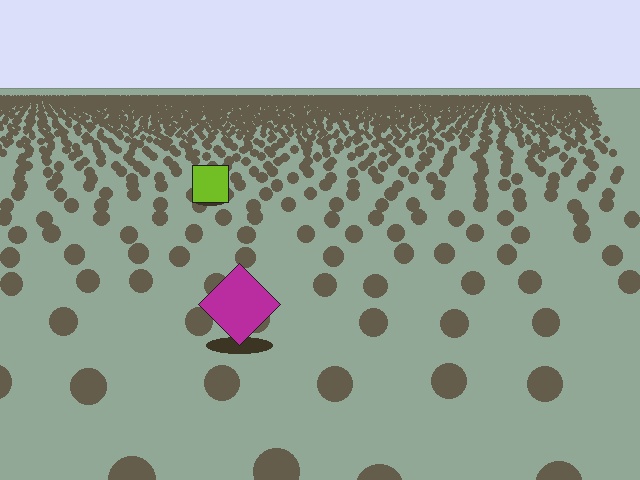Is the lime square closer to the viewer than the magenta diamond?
No. The magenta diamond is closer — you can tell from the texture gradient: the ground texture is coarser near it.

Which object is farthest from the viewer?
The lime square is farthest from the viewer. It appears smaller and the ground texture around it is denser.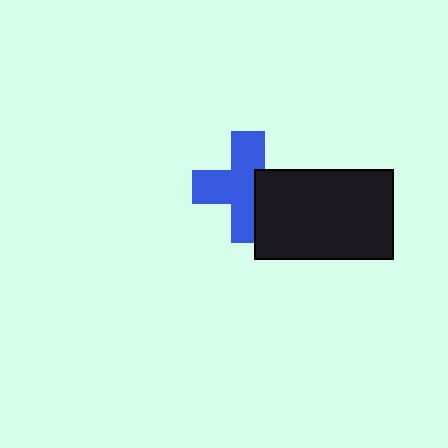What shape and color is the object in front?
The object in front is a black rectangle.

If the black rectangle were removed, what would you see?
You would see the complete blue cross.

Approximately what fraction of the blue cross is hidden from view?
Roughly 34% of the blue cross is hidden behind the black rectangle.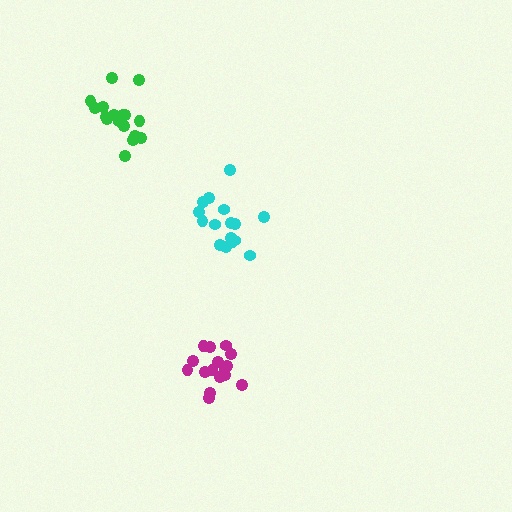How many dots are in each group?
Group 1: 16 dots, Group 2: 18 dots, Group 3: 16 dots (50 total).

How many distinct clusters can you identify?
There are 3 distinct clusters.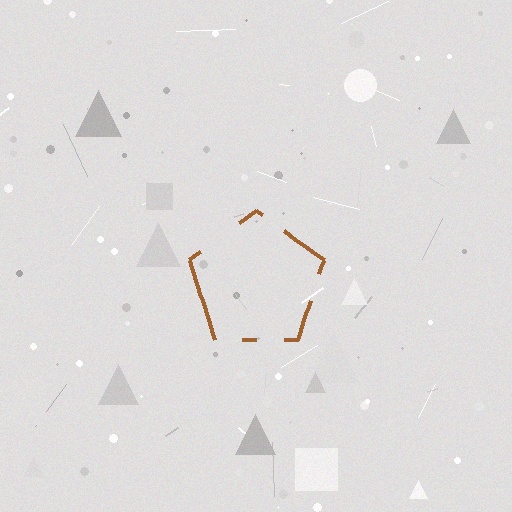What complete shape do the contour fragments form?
The contour fragments form a pentagon.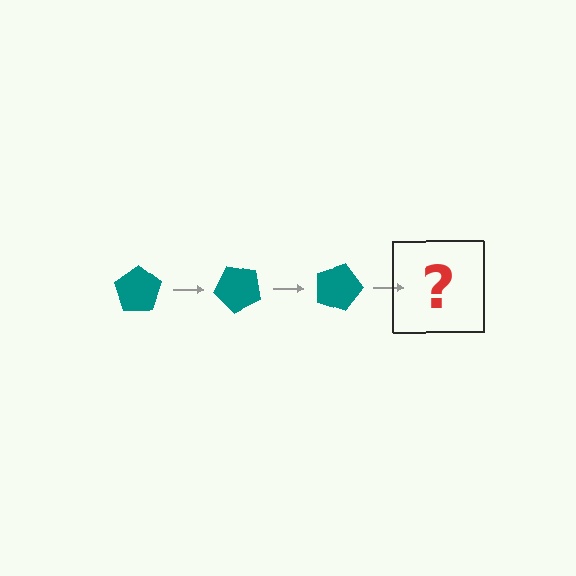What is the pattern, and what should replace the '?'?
The pattern is that the pentagon rotates 45 degrees each step. The '?' should be a teal pentagon rotated 135 degrees.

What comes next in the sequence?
The next element should be a teal pentagon rotated 135 degrees.